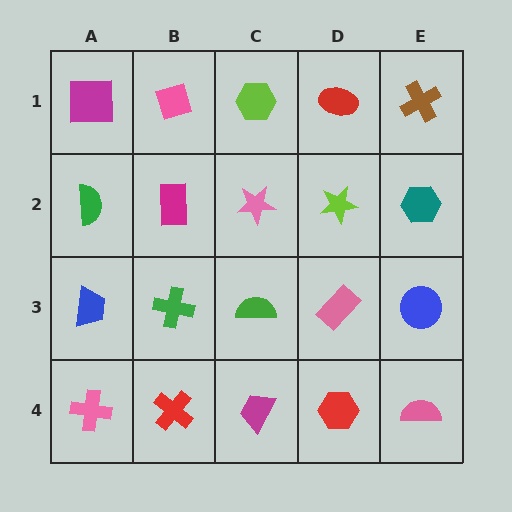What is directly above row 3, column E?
A teal hexagon.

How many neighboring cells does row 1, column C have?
3.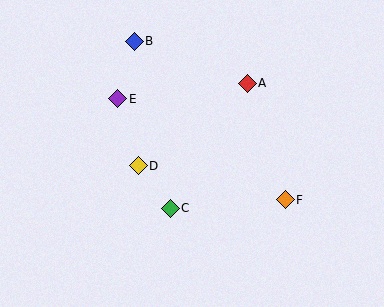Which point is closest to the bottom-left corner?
Point C is closest to the bottom-left corner.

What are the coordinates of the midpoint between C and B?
The midpoint between C and B is at (152, 125).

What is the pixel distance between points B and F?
The distance between B and F is 219 pixels.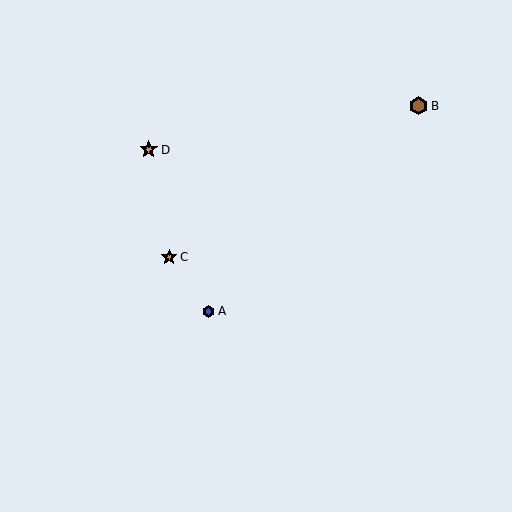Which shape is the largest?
The brown hexagon (labeled B) is the largest.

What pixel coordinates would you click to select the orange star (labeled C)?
Click at (169, 257) to select the orange star C.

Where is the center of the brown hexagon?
The center of the brown hexagon is at (419, 106).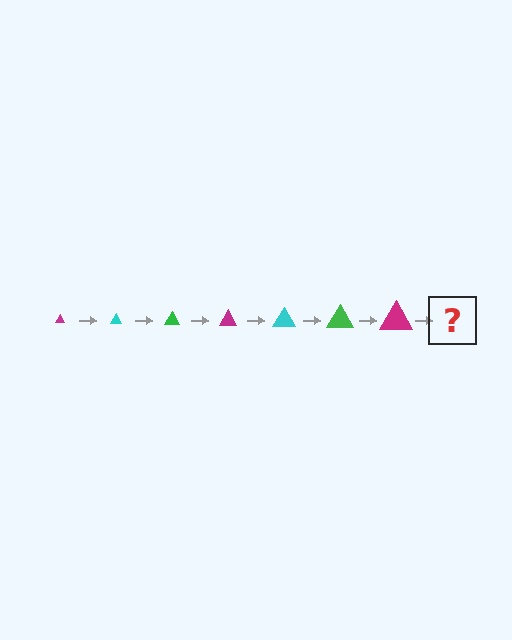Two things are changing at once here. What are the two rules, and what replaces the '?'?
The two rules are that the triangle grows larger each step and the color cycles through magenta, cyan, and green. The '?' should be a cyan triangle, larger than the previous one.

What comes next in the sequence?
The next element should be a cyan triangle, larger than the previous one.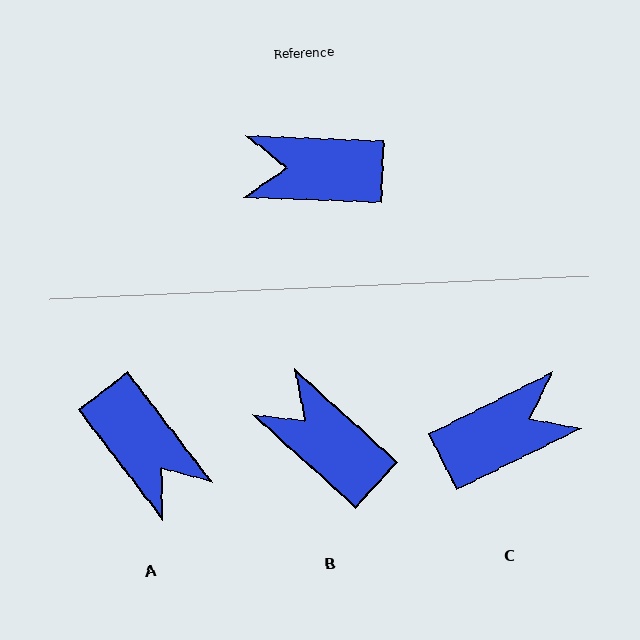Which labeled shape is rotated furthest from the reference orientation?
C, about 151 degrees away.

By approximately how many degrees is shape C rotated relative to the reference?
Approximately 151 degrees clockwise.